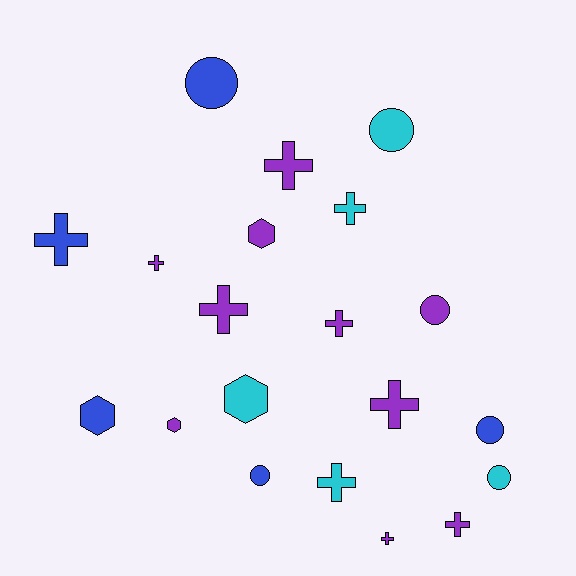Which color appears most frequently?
Purple, with 10 objects.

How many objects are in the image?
There are 20 objects.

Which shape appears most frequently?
Cross, with 10 objects.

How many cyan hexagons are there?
There is 1 cyan hexagon.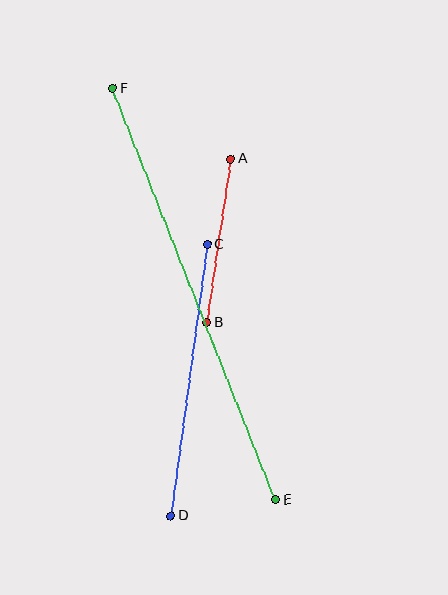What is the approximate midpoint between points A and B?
The midpoint is at approximately (219, 241) pixels.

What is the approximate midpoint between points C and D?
The midpoint is at approximately (189, 380) pixels.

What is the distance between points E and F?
The distance is approximately 443 pixels.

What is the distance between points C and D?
The distance is approximately 274 pixels.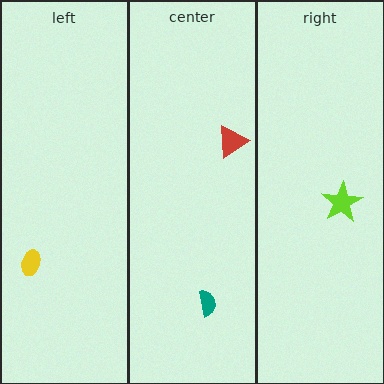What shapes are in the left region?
The yellow ellipse.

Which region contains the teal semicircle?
The center region.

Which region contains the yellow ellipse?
The left region.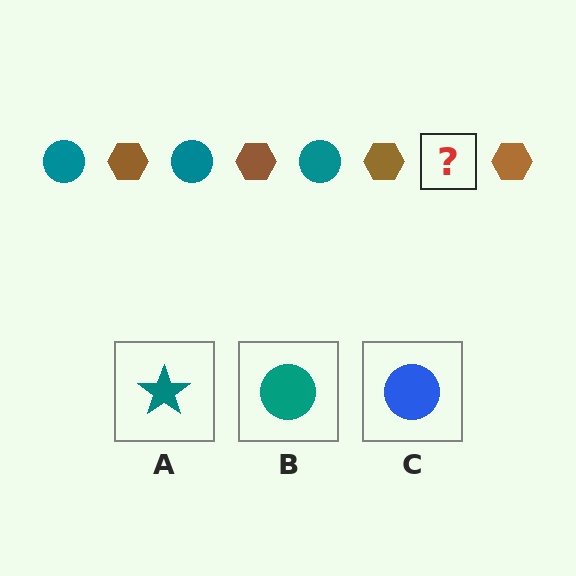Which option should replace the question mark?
Option B.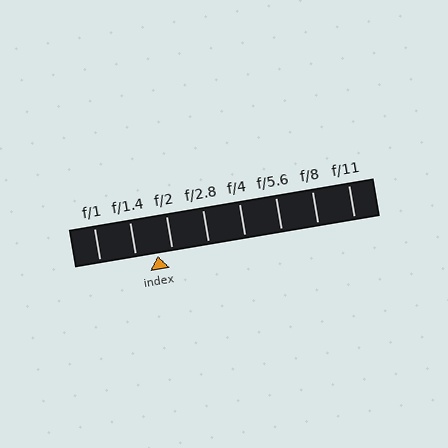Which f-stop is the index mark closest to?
The index mark is closest to f/2.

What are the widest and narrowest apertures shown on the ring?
The widest aperture shown is f/1 and the narrowest is f/11.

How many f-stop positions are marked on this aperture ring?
There are 8 f-stop positions marked.